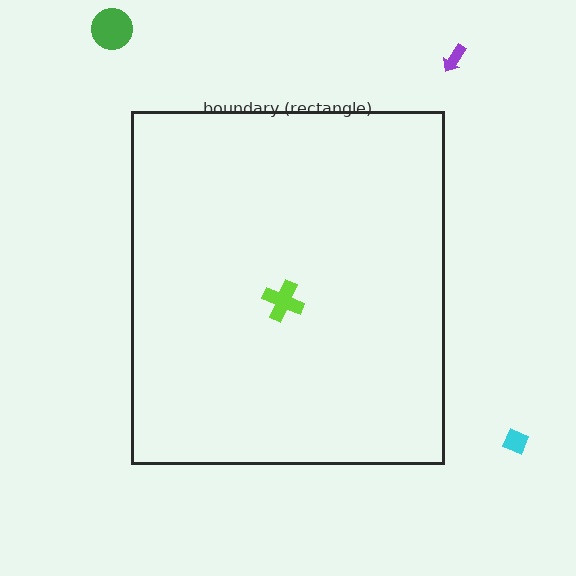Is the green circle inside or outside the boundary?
Outside.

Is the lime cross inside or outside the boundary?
Inside.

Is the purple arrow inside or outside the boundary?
Outside.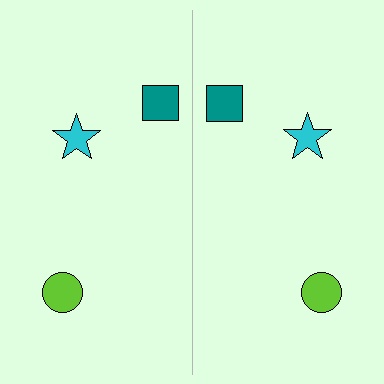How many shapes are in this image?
There are 6 shapes in this image.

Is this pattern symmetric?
Yes, this pattern has bilateral (reflection) symmetry.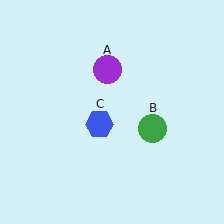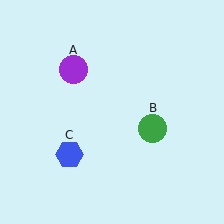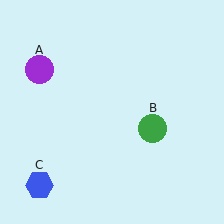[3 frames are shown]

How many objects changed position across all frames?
2 objects changed position: purple circle (object A), blue hexagon (object C).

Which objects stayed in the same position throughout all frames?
Green circle (object B) remained stationary.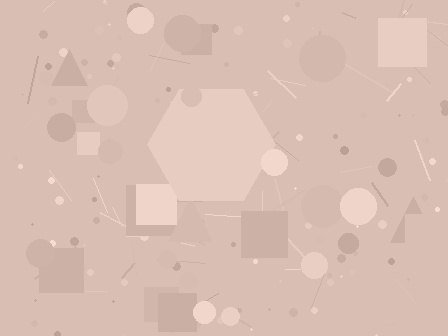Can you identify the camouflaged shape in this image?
The camouflaged shape is a hexagon.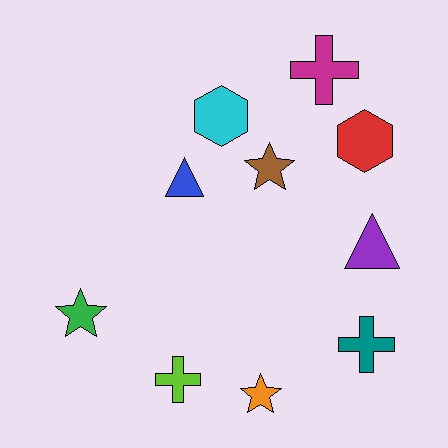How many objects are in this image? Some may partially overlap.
There are 10 objects.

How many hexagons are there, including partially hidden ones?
There are 2 hexagons.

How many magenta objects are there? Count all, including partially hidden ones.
There is 1 magenta object.